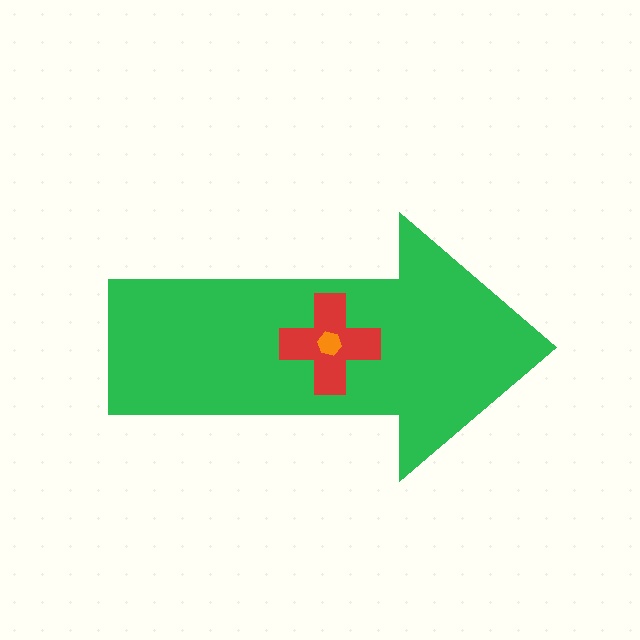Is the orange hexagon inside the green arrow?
Yes.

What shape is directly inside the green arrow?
The red cross.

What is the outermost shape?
The green arrow.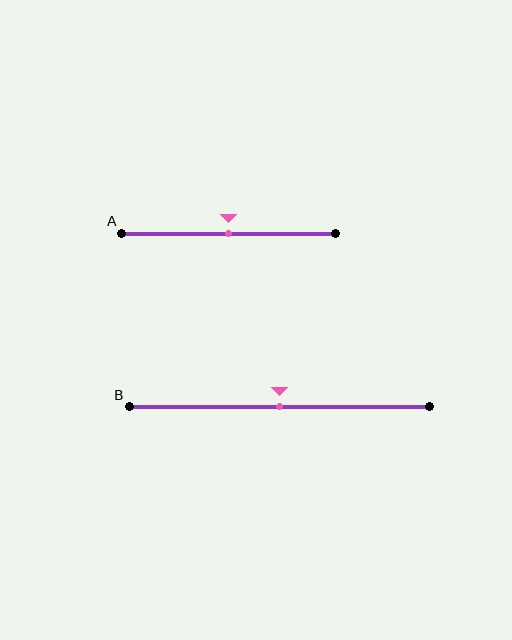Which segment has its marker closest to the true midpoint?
Segment A has its marker closest to the true midpoint.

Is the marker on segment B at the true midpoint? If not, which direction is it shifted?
Yes, the marker on segment B is at the true midpoint.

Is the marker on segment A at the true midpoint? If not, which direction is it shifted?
Yes, the marker on segment A is at the true midpoint.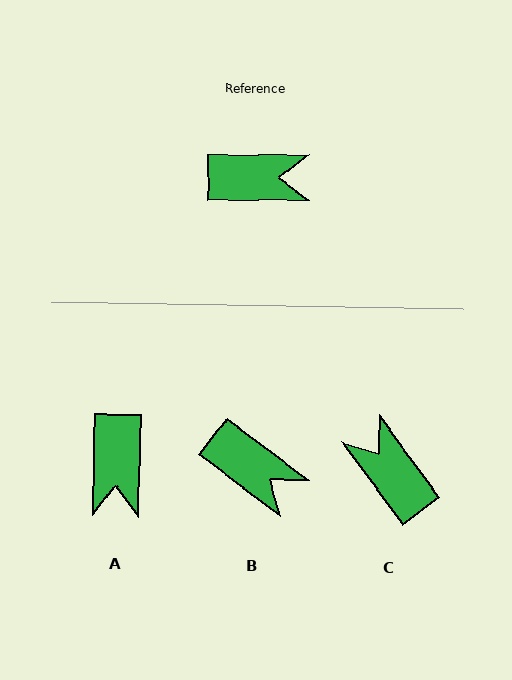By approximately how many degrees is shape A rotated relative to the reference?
Approximately 92 degrees clockwise.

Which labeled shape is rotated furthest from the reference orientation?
C, about 126 degrees away.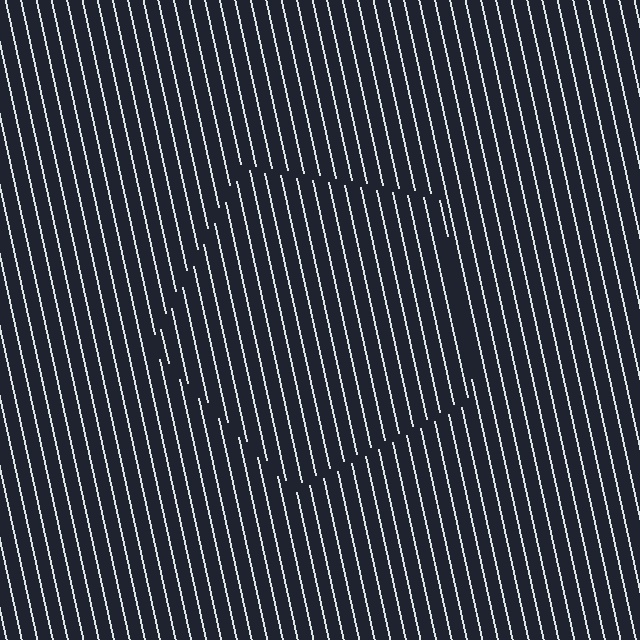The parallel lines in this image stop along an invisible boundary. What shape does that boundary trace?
An illusory pentagon. The interior of the shape contains the same grating, shifted by half a period — the contour is defined by the phase discontinuity where line-ends from the inner and outer gratings abut.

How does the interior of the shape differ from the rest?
The interior of the shape contains the same grating, shifted by half a period — the contour is defined by the phase discontinuity where line-ends from the inner and outer gratings abut.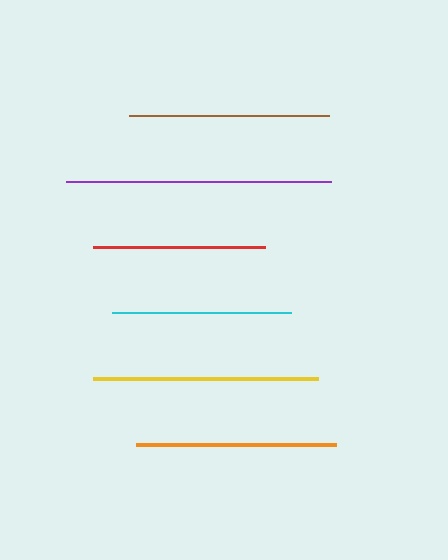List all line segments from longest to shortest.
From longest to shortest: purple, yellow, brown, orange, cyan, red.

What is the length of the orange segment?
The orange segment is approximately 199 pixels long.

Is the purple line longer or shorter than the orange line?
The purple line is longer than the orange line.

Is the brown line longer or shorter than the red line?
The brown line is longer than the red line.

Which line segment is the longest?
The purple line is the longest at approximately 265 pixels.